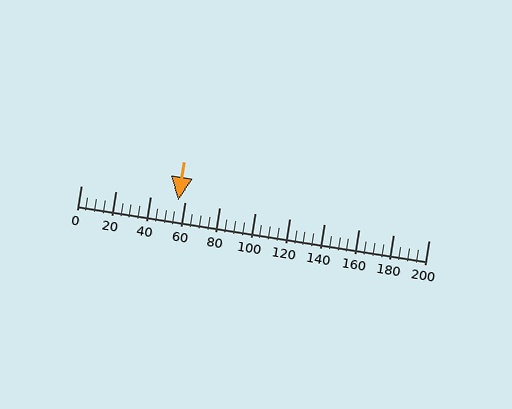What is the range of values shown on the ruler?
The ruler shows values from 0 to 200.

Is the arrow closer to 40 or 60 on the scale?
The arrow is closer to 60.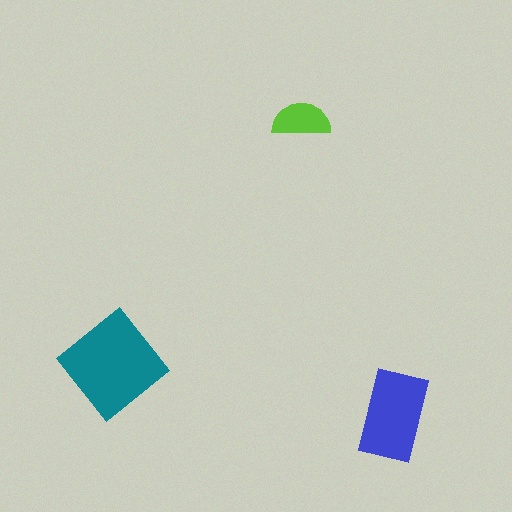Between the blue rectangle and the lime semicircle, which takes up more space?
The blue rectangle.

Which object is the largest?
The teal diamond.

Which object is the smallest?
The lime semicircle.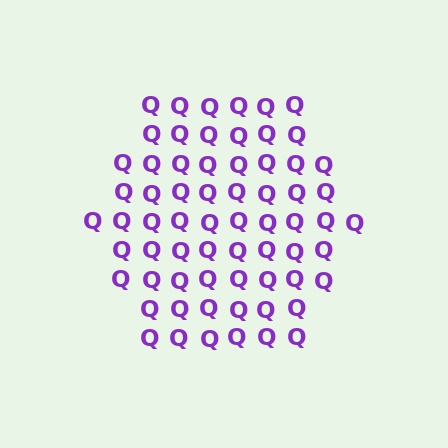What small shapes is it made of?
It is made of small letter Q's.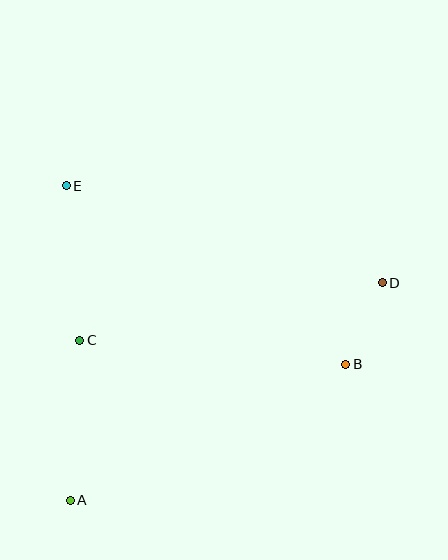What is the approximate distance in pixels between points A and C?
The distance between A and C is approximately 160 pixels.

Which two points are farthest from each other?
Points A and D are farthest from each other.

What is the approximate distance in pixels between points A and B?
The distance between A and B is approximately 307 pixels.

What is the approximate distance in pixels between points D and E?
The distance between D and E is approximately 330 pixels.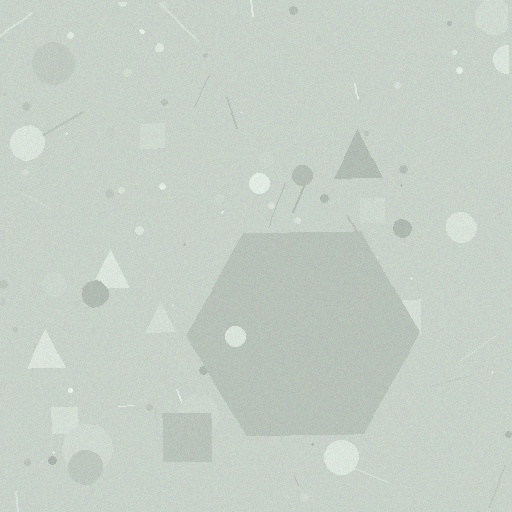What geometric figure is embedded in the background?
A hexagon is embedded in the background.